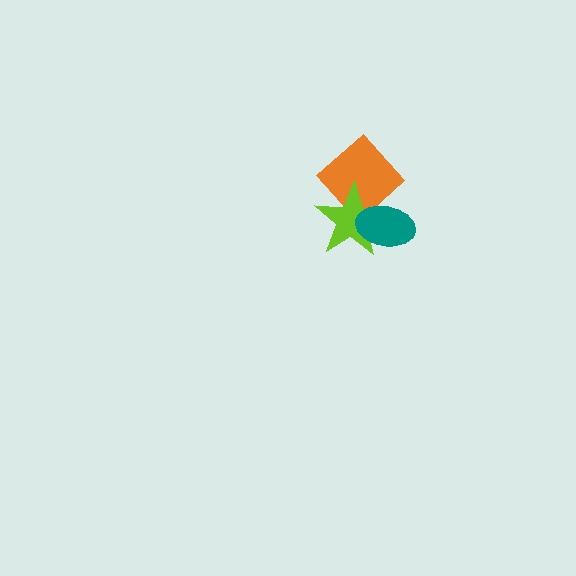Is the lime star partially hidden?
Yes, it is partially covered by another shape.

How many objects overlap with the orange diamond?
2 objects overlap with the orange diamond.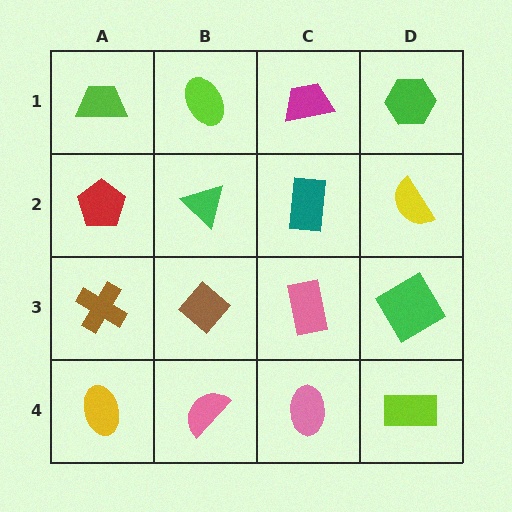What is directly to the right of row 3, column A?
A brown diamond.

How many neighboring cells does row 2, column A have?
3.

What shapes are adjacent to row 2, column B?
A lime ellipse (row 1, column B), a brown diamond (row 3, column B), a red pentagon (row 2, column A), a teal rectangle (row 2, column C).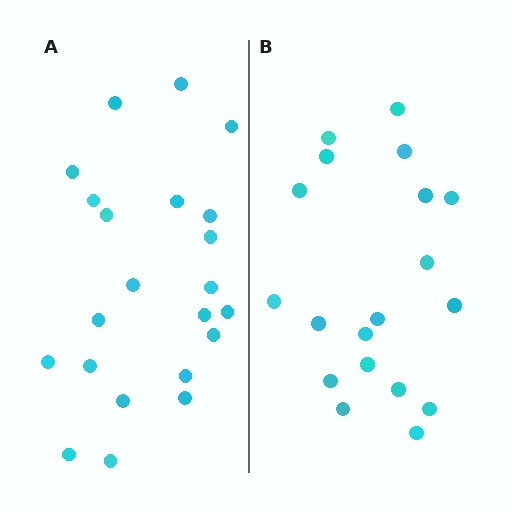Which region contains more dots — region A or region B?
Region A (the left region) has more dots.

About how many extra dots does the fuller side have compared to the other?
Region A has just a few more — roughly 2 or 3 more dots than region B.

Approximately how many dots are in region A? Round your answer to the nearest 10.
About 20 dots. (The exact count is 22, which rounds to 20.)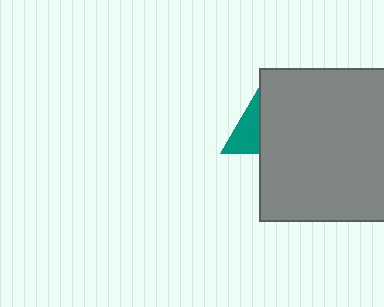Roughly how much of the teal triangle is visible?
A small part of it is visible (roughly 34%).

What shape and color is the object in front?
The object in front is a gray square.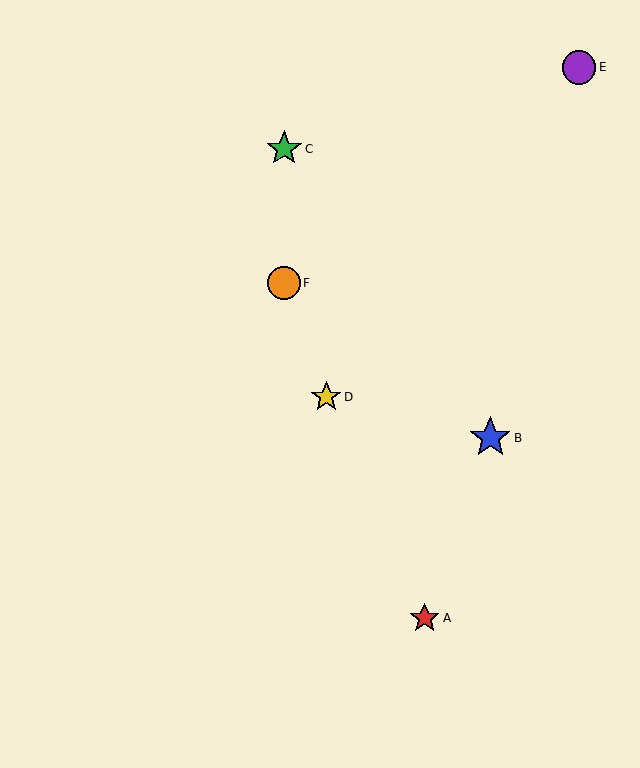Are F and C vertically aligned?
Yes, both are at x≈284.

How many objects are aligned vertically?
2 objects (C, F) are aligned vertically.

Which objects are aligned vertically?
Objects C, F are aligned vertically.